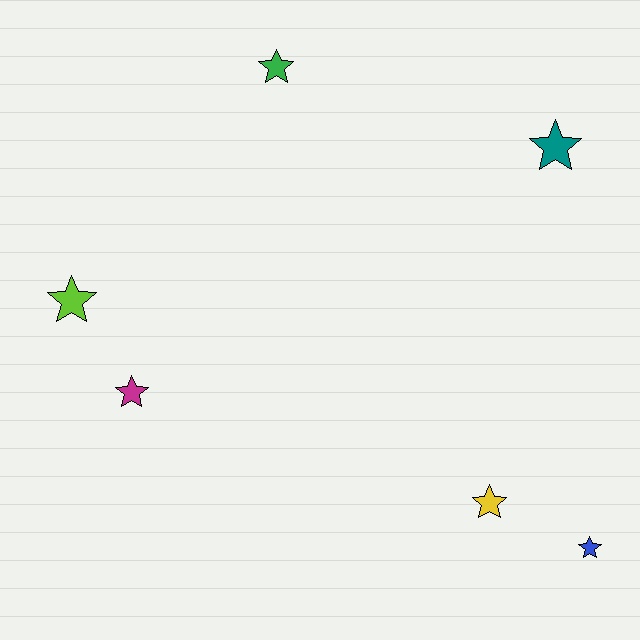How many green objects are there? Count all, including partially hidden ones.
There is 1 green object.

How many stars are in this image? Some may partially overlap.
There are 6 stars.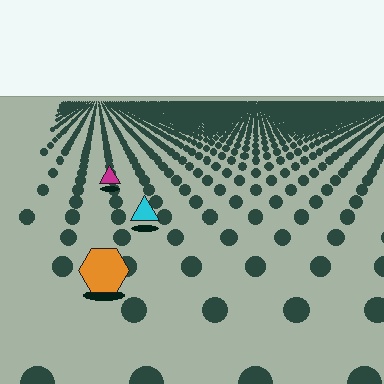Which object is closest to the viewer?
The orange hexagon is closest. The texture marks near it are larger and more spread out.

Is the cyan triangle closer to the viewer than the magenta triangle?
Yes. The cyan triangle is closer — you can tell from the texture gradient: the ground texture is coarser near it.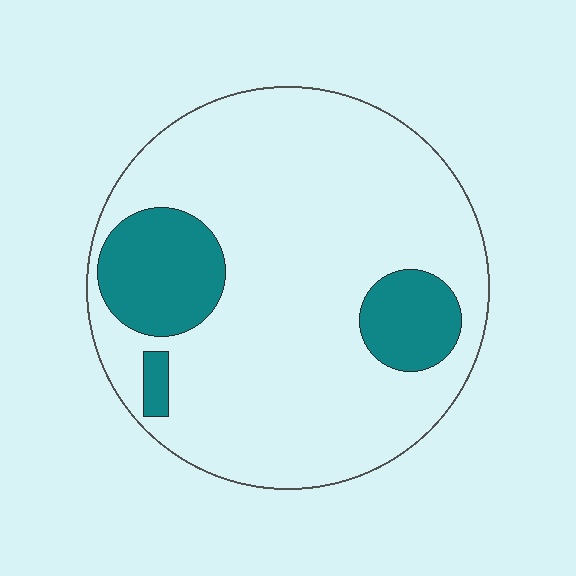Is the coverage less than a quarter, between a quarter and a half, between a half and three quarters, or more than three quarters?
Less than a quarter.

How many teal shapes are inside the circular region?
3.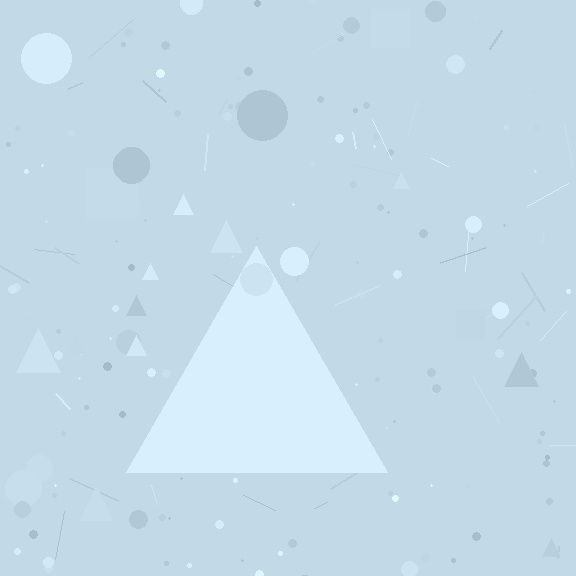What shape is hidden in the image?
A triangle is hidden in the image.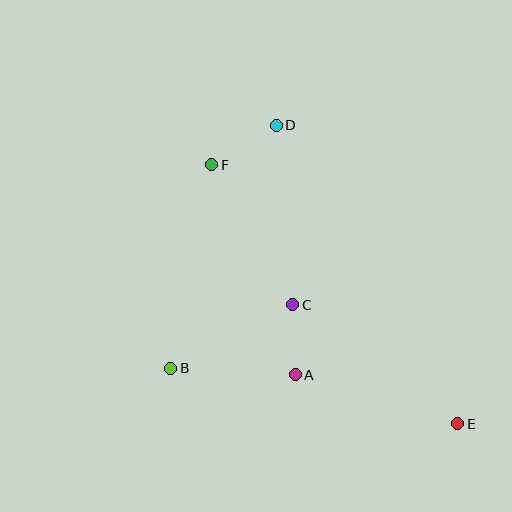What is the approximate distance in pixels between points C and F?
The distance between C and F is approximately 162 pixels.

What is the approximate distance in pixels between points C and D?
The distance between C and D is approximately 180 pixels.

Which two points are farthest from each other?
Points E and F are farthest from each other.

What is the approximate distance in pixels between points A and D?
The distance between A and D is approximately 250 pixels.